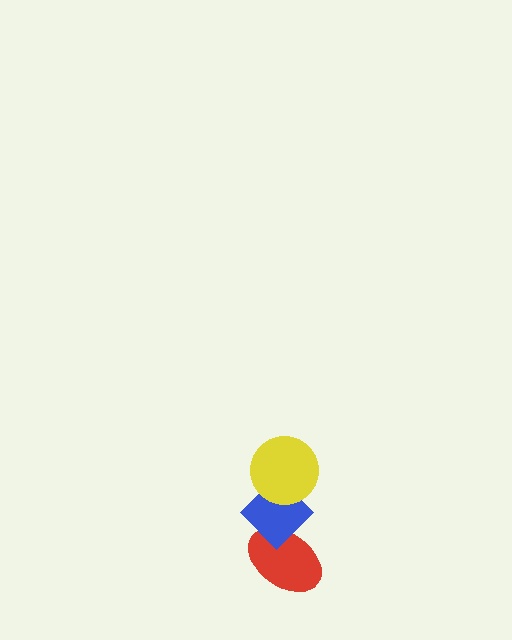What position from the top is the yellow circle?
The yellow circle is 1st from the top.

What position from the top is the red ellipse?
The red ellipse is 3rd from the top.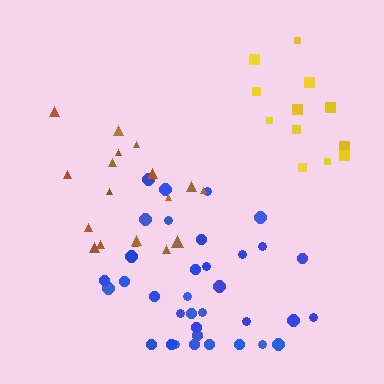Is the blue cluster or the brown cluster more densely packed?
Blue.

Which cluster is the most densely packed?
Blue.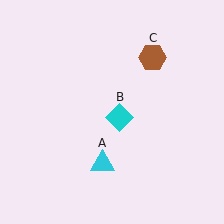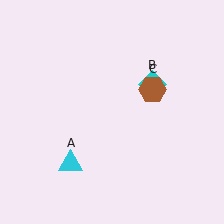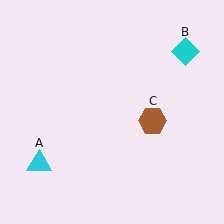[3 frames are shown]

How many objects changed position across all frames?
3 objects changed position: cyan triangle (object A), cyan diamond (object B), brown hexagon (object C).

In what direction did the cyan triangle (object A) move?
The cyan triangle (object A) moved left.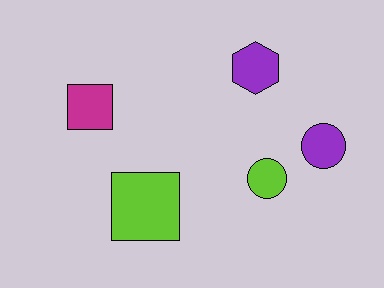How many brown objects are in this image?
There are no brown objects.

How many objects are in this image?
There are 5 objects.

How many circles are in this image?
There are 2 circles.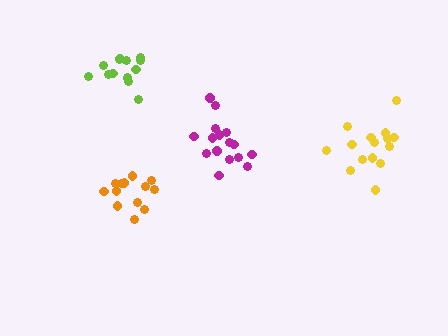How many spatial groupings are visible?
There are 4 spatial groupings.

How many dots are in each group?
Group 1: 13 dots, Group 2: 15 dots, Group 3: 16 dots, Group 4: 14 dots (58 total).